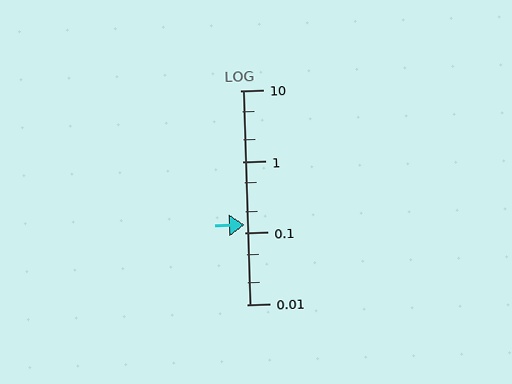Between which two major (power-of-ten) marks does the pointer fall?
The pointer is between 0.1 and 1.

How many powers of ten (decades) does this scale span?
The scale spans 3 decades, from 0.01 to 10.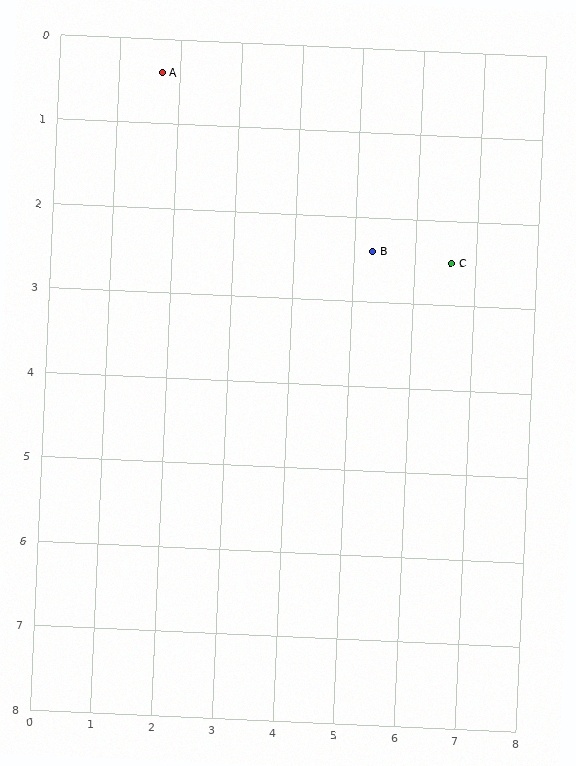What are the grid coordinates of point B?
Point B is at approximately (5.3, 2.4).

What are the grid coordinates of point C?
Point C is at approximately (6.6, 2.5).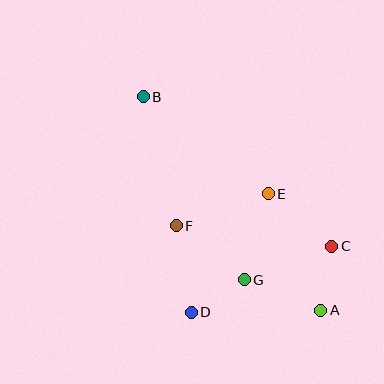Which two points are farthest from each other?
Points A and B are farthest from each other.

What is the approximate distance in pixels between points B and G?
The distance between B and G is approximately 209 pixels.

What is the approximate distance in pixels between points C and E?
The distance between C and E is approximately 82 pixels.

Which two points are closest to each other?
Points D and G are closest to each other.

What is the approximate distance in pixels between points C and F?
The distance between C and F is approximately 157 pixels.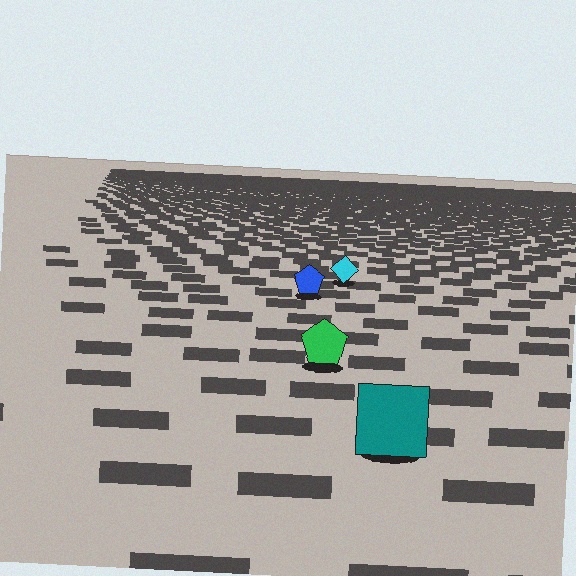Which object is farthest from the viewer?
The cyan diamond is farthest from the viewer. It appears smaller and the ground texture around it is denser.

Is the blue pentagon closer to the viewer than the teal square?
No. The teal square is closer — you can tell from the texture gradient: the ground texture is coarser near it.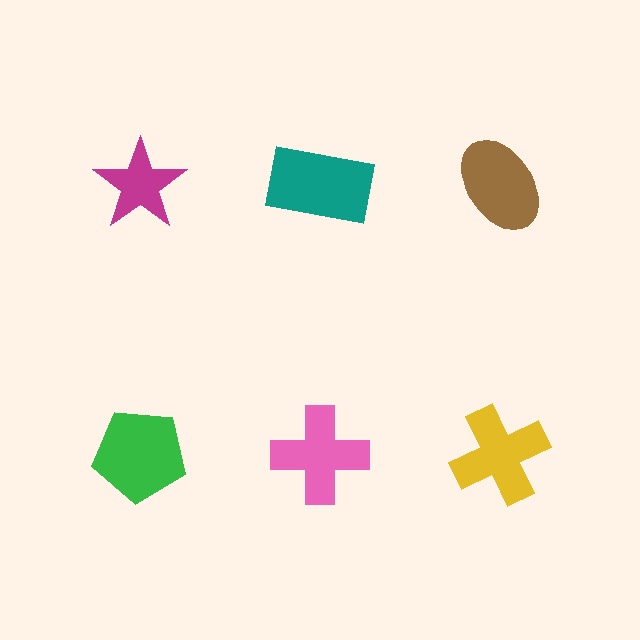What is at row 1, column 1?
A magenta star.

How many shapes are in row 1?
3 shapes.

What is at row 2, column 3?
A yellow cross.